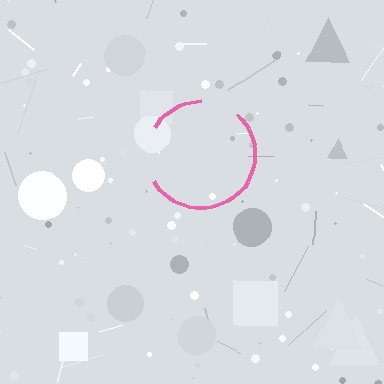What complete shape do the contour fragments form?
The contour fragments form a circle.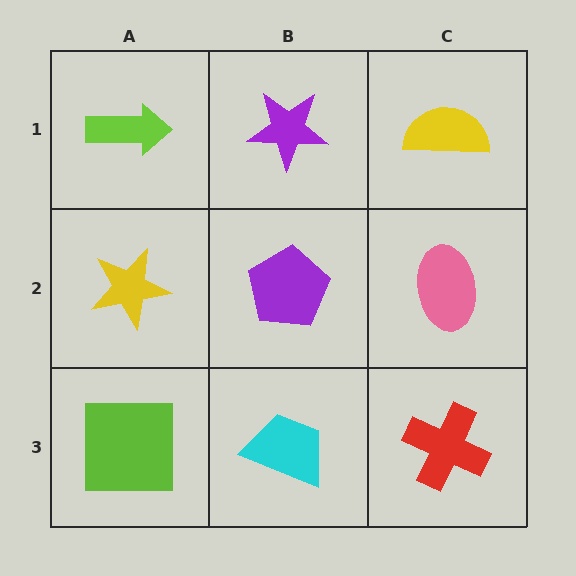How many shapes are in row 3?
3 shapes.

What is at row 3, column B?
A cyan trapezoid.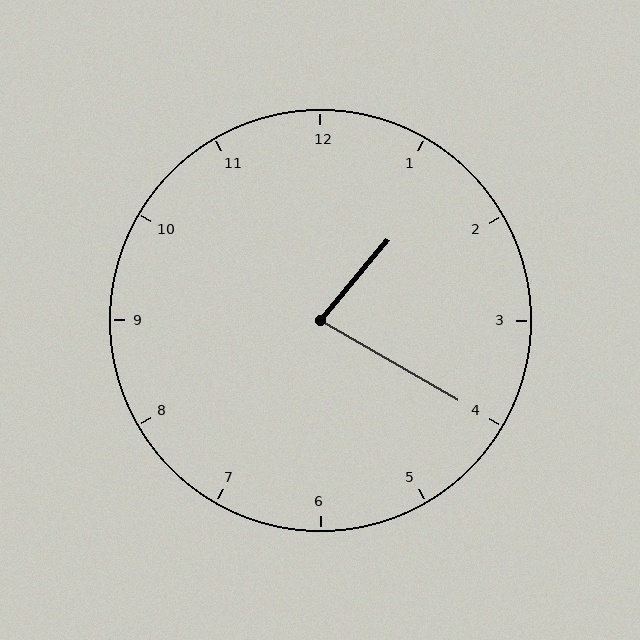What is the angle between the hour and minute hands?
Approximately 80 degrees.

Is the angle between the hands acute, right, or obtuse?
It is acute.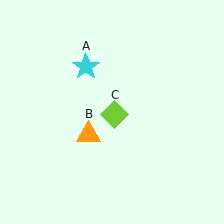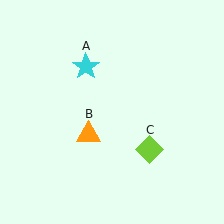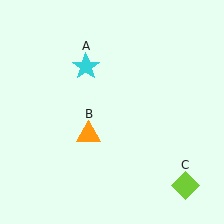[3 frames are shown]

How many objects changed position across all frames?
1 object changed position: lime diamond (object C).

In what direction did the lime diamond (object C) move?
The lime diamond (object C) moved down and to the right.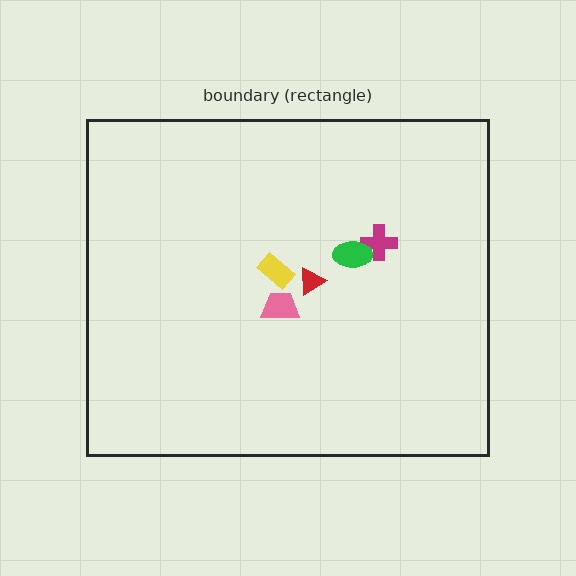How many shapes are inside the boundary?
5 inside, 0 outside.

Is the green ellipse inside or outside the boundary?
Inside.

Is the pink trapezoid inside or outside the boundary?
Inside.